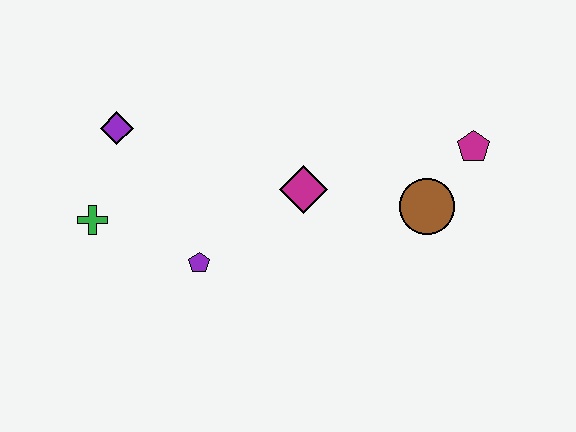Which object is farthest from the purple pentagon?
The magenta pentagon is farthest from the purple pentagon.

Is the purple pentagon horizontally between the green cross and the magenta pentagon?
Yes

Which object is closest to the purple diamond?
The green cross is closest to the purple diamond.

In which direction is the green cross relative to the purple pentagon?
The green cross is to the left of the purple pentagon.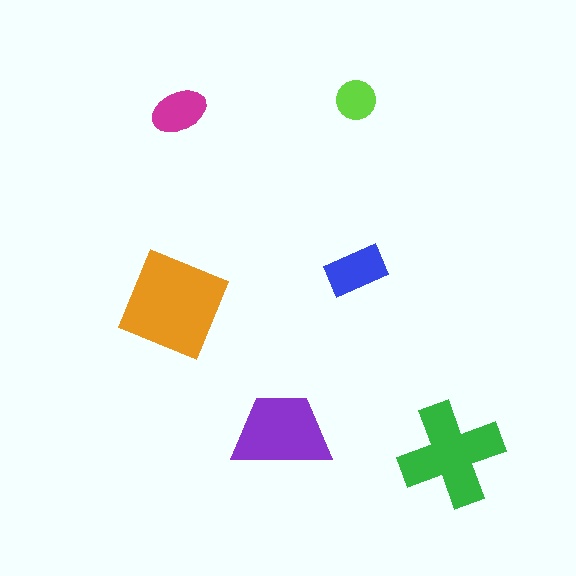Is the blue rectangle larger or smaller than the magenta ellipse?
Larger.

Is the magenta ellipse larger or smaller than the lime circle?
Larger.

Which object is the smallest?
The lime circle.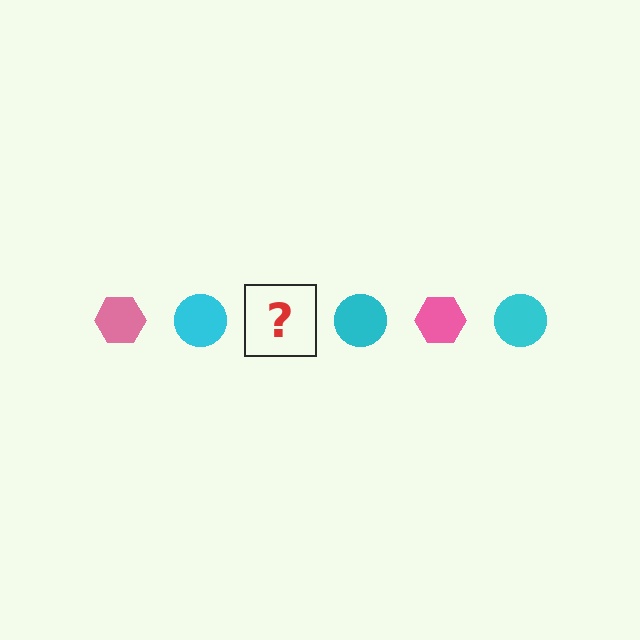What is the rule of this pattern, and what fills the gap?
The rule is that the pattern alternates between pink hexagon and cyan circle. The gap should be filled with a pink hexagon.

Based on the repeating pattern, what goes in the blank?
The blank should be a pink hexagon.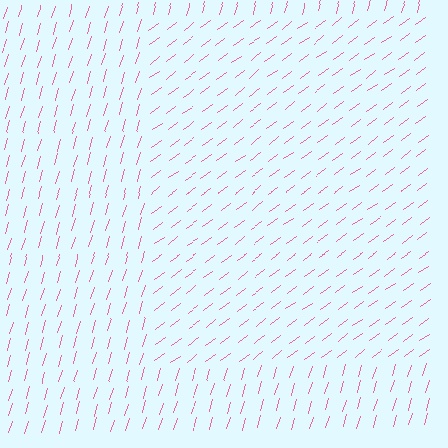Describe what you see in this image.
The image is filled with small pink line segments. A rectangle region in the image has lines oriented differently from the surrounding lines, creating a visible texture boundary.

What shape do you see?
I see a rectangle.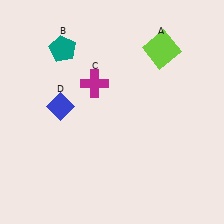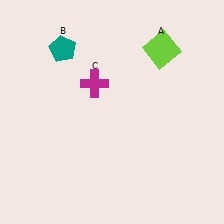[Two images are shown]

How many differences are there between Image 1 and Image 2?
There is 1 difference between the two images.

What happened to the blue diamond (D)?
The blue diamond (D) was removed in Image 2. It was in the top-left area of Image 1.